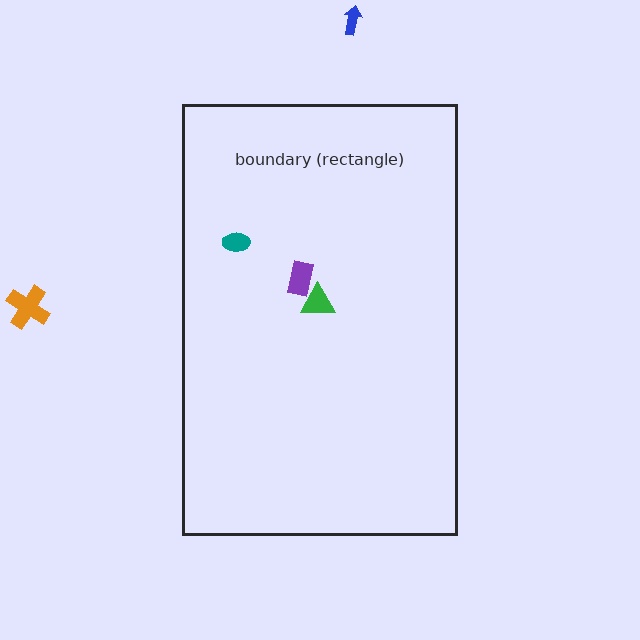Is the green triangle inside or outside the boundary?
Inside.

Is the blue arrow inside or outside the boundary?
Outside.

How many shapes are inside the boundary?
3 inside, 2 outside.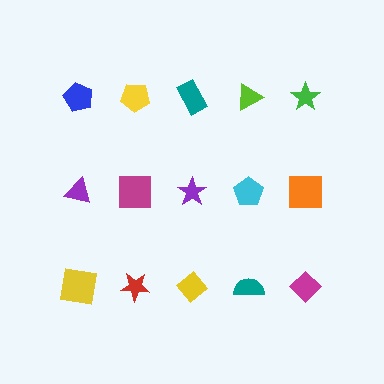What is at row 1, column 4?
A lime triangle.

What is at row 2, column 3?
A purple star.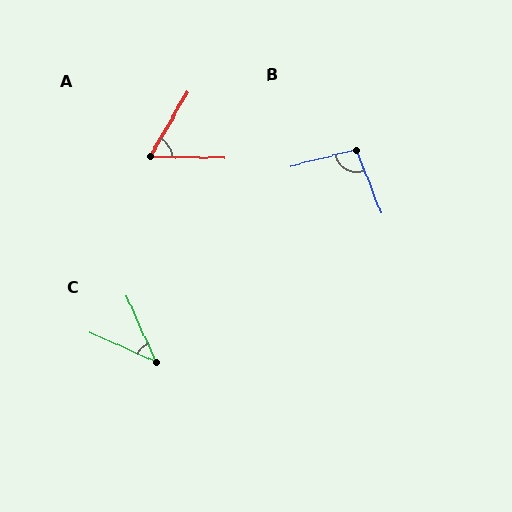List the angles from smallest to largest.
C (42°), A (61°), B (97°).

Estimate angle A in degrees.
Approximately 61 degrees.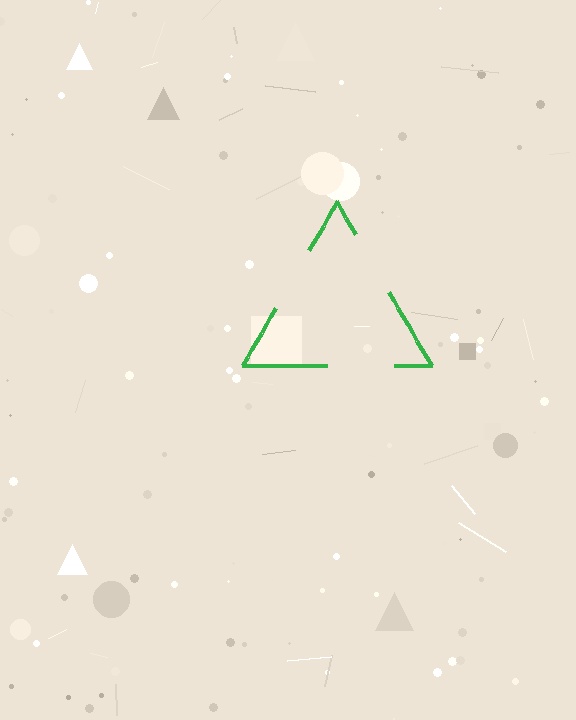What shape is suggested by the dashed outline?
The dashed outline suggests a triangle.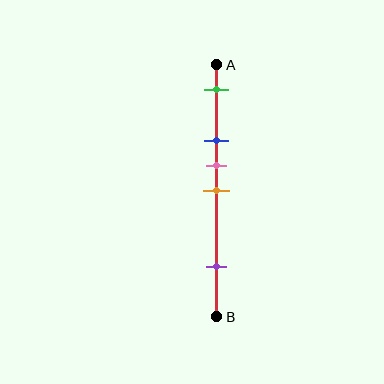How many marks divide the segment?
There are 5 marks dividing the segment.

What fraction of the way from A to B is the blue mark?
The blue mark is approximately 30% (0.3) of the way from A to B.